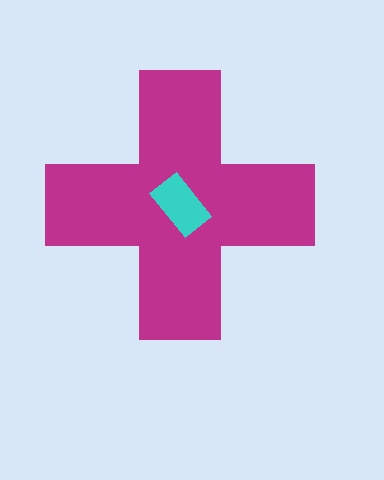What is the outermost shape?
The magenta cross.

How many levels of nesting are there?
2.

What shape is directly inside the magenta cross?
The cyan rectangle.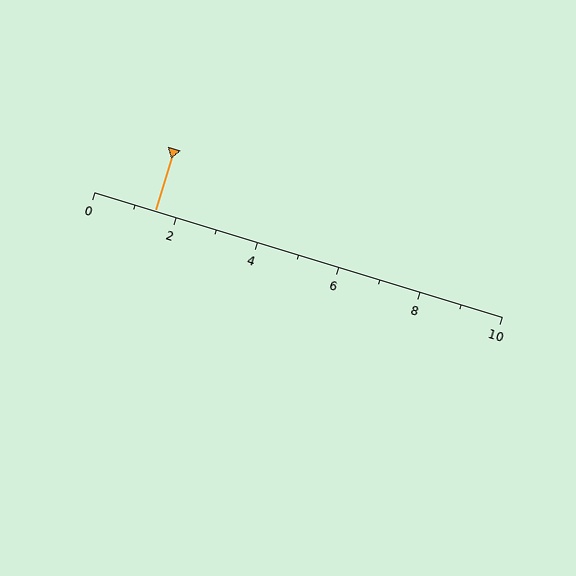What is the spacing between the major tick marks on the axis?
The major ticks are spaced 2 apart.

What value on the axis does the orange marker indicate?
The marker indicates approximately 1.5.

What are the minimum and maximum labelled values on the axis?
The axis runs from 0 to 10.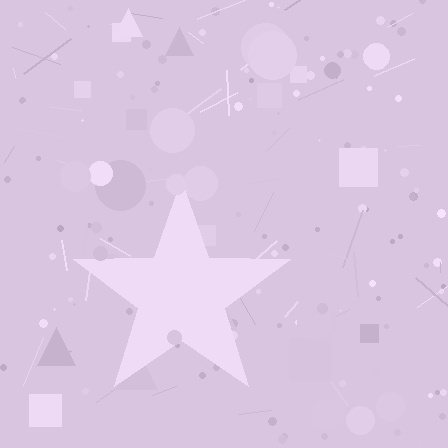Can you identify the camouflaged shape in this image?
The camouflaged shape is a star.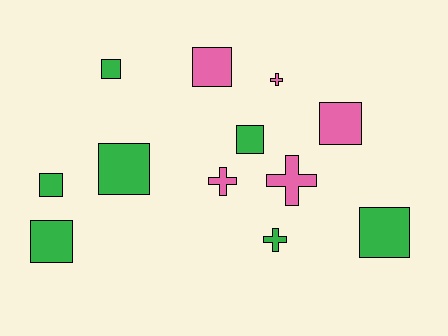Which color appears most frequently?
Green, with 7 objects.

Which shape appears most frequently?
Square, with 8 objects.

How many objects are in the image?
There are 12 objects.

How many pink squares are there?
There are 2 pink squares.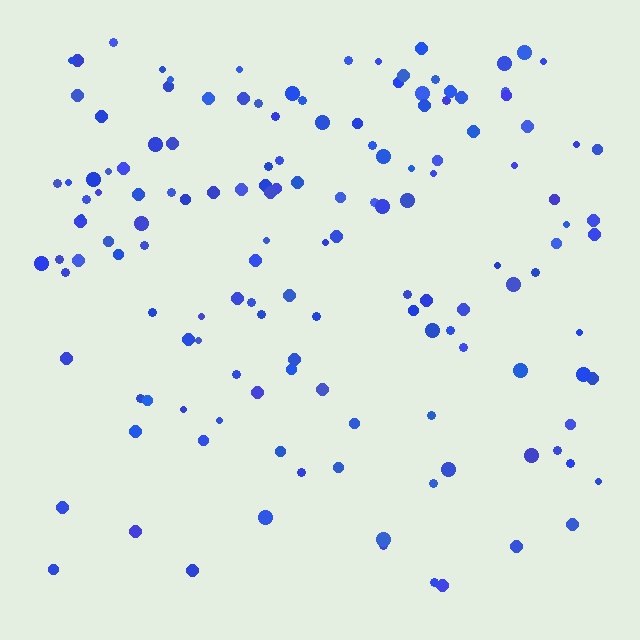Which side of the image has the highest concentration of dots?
The top.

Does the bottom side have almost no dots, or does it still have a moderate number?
Still a moderate number, just noticeably fewer than the top.